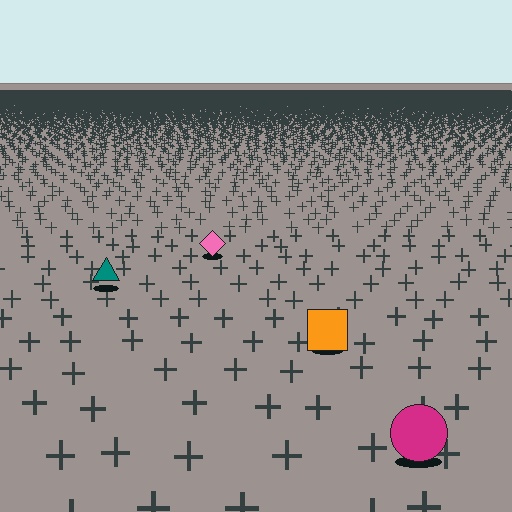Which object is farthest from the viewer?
The pink diamond is farthest from the viewer. It appears smaller and the ground texture around it is denser.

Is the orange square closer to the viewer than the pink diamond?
Yes. The orange square is closer — you can tell from the texture gradient: the ground texture is coarser near it.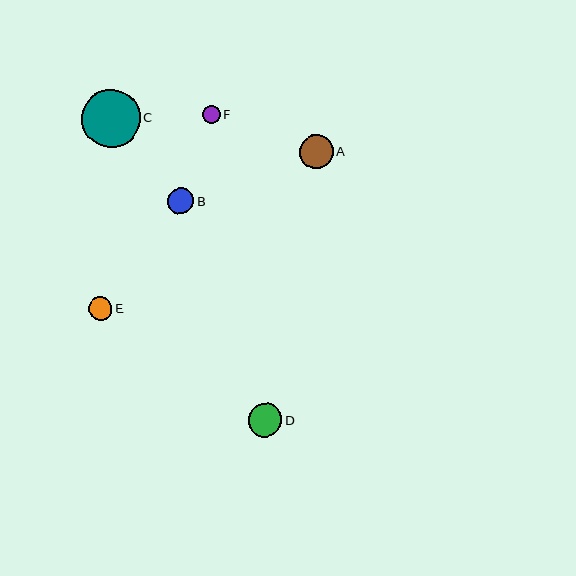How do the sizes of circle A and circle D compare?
Circle A and circle D are approximately the same size.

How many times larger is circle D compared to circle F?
Circle D is approximately 1.9 times the size of circle F.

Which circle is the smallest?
Circle F is the smallest with a size of approximately 18 pixels.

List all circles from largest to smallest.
From largest to smallest: C, A, D, B, E, F.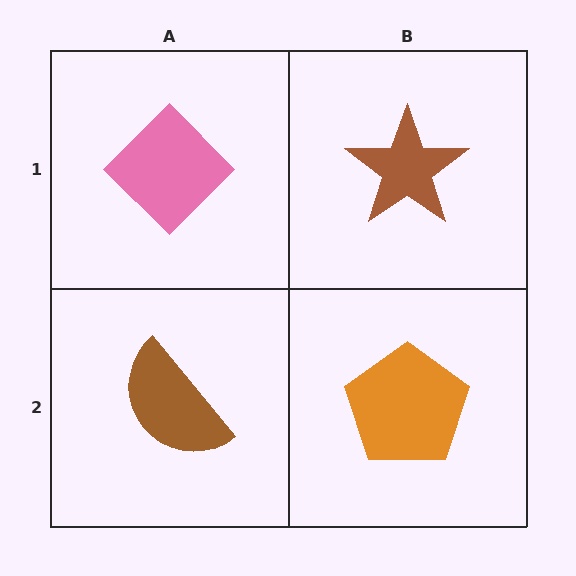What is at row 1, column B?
A brown star.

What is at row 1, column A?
A pink diamond.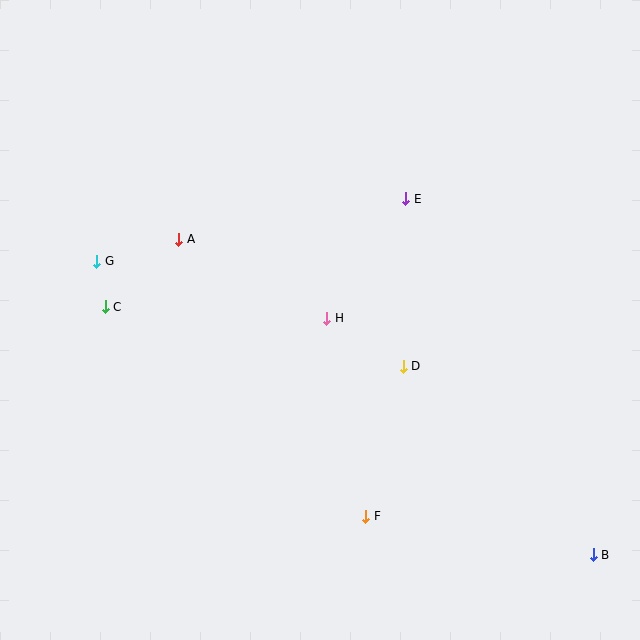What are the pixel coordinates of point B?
Point B is at (593, 555).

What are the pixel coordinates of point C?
Point C is at (105, 307).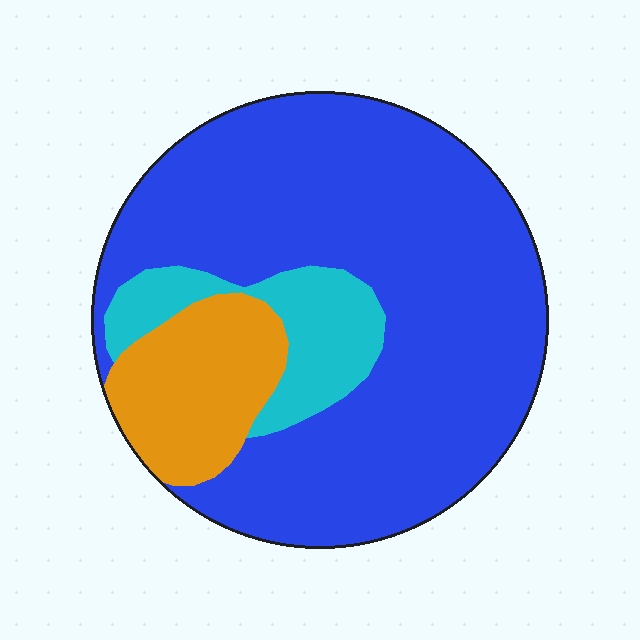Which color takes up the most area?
Blue, at roughly 75%.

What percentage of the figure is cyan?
Cyan takes up less than a quarter of the figure.